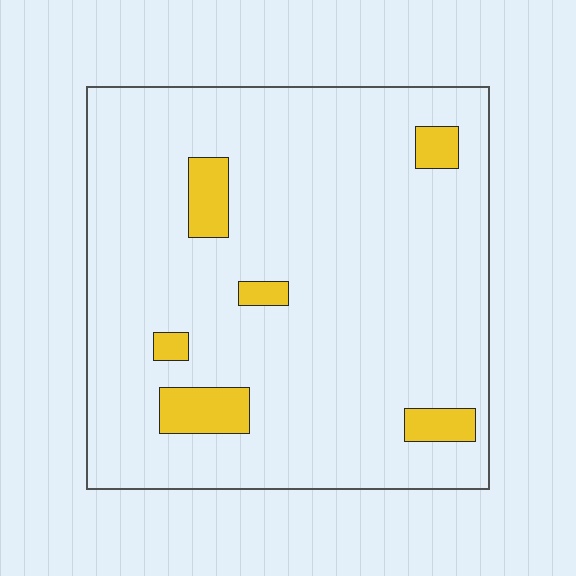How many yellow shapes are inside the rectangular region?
6.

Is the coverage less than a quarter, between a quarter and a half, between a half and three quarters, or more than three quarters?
Less than a quarter.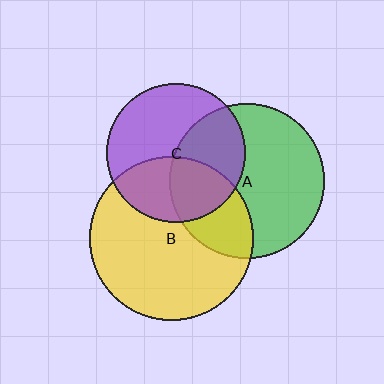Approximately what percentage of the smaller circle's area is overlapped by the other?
Approximately 40%.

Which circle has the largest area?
Circle B (yellow).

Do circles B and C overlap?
Yes.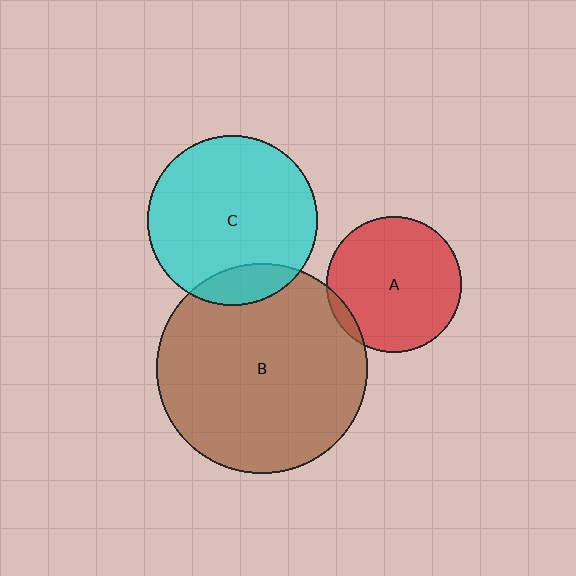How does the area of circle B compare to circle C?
Approximately 1.5 times.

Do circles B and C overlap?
Yes.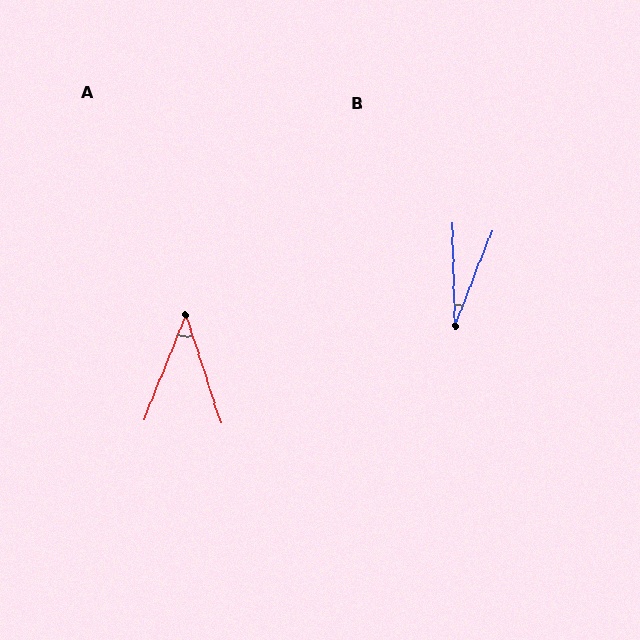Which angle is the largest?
A, at approximately 39 degrees.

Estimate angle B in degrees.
Approximately 23 degrees.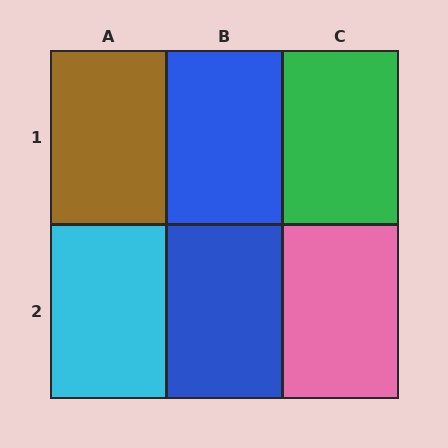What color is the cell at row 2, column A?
Cyan.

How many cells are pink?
1 cell is pink.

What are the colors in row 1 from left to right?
Brown, blue, green.